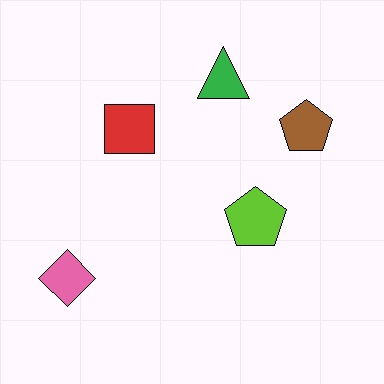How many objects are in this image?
There are 5 objects.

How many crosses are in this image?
There are no crosses.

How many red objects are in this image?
There is 1 red object.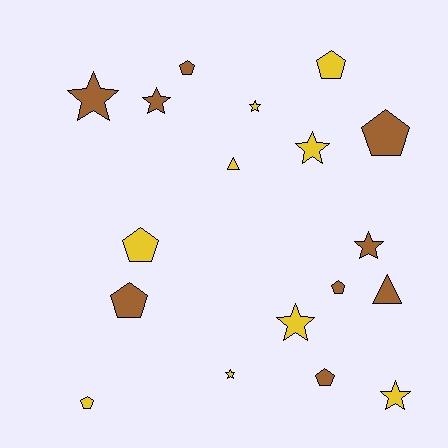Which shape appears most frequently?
Star, with 8 objects.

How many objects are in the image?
There are 18 objects.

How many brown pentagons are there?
There are 5 brown pentagons.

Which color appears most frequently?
Yellow, with 9 objects.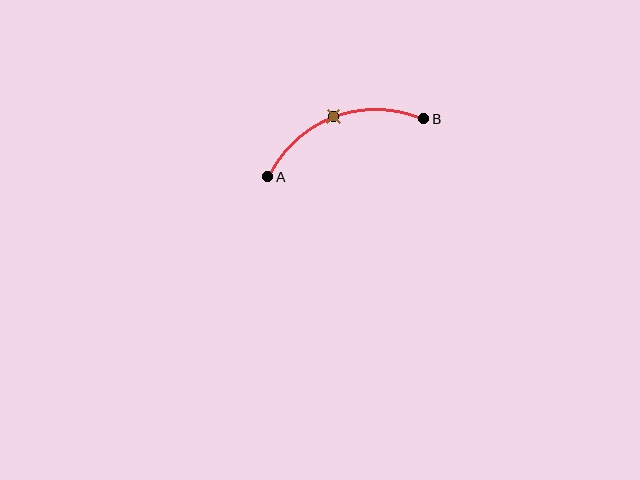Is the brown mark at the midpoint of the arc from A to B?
Yes. The brown mark lies on the arc at equal arc-length from both A and B — it is the arc midpoint.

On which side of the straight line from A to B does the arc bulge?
The arc bulges above the straight line connecting A and B.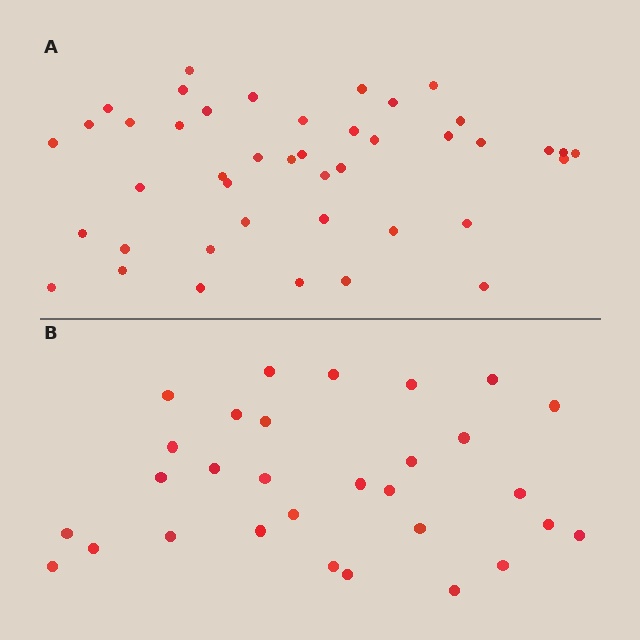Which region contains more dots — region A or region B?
Region A (the top region) has more dots.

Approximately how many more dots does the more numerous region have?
Region A has approximately 15 more dots than region B.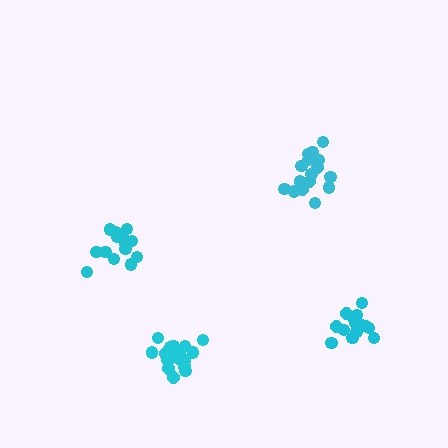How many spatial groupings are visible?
There are 4 spatial groupings.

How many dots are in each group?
Group 1: 17 dots, Group 2: 14 dots, Group 3: 19 dots, Group 4: 14 dots (64 total).